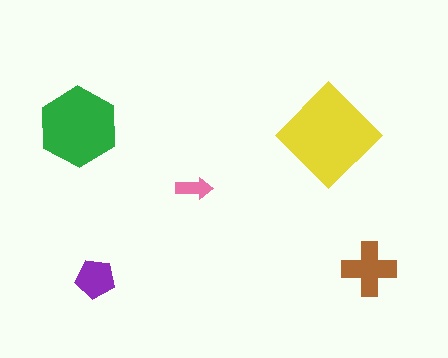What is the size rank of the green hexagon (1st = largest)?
2nd.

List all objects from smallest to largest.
The pink arrow, the purple pentagon, the brown cross, the green hexagon, the yellow diamond.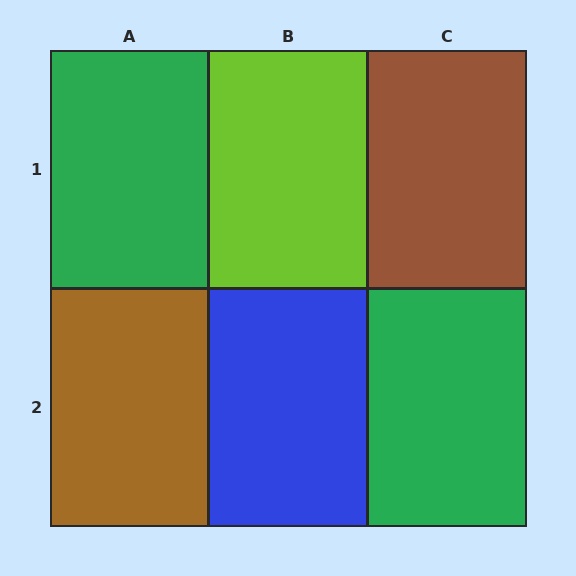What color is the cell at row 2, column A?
Brown.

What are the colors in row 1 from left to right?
Green, lime, brown.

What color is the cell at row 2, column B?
Blue.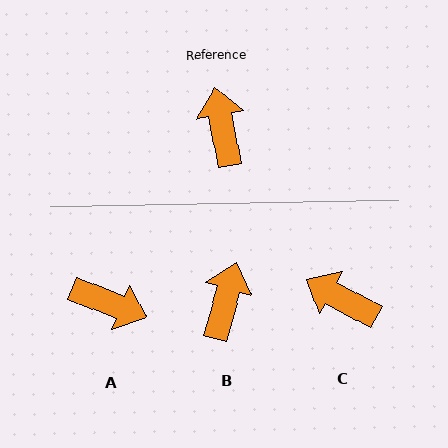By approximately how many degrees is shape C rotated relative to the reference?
Approximately 51 degrees counter-clockwise.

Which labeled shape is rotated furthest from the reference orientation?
A, about 123 degrees away.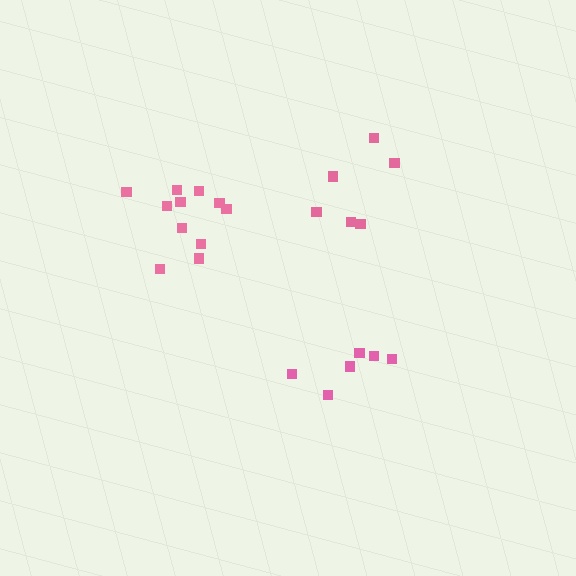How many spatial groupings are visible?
There are 3 spatial groupings.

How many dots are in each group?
Group 1: 11 dots, Group 2: 6 dots, Group 3: 6 dots (23 total).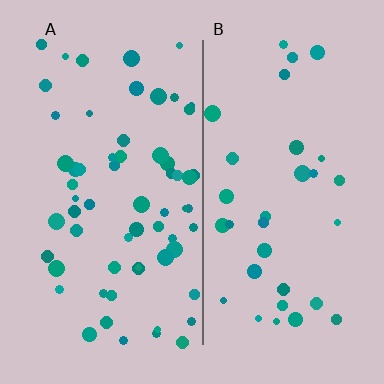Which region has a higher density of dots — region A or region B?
A (the left).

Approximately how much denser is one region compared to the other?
Approximately 1.9× — region A over region B.